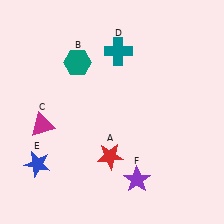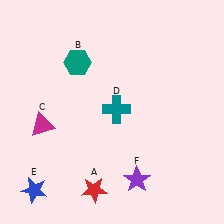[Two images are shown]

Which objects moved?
The objects that moved are: the red star (A), the teal cross (D), the blue star (E).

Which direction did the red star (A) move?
The red star (A) moved down.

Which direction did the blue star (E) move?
The blue star (E) moved down.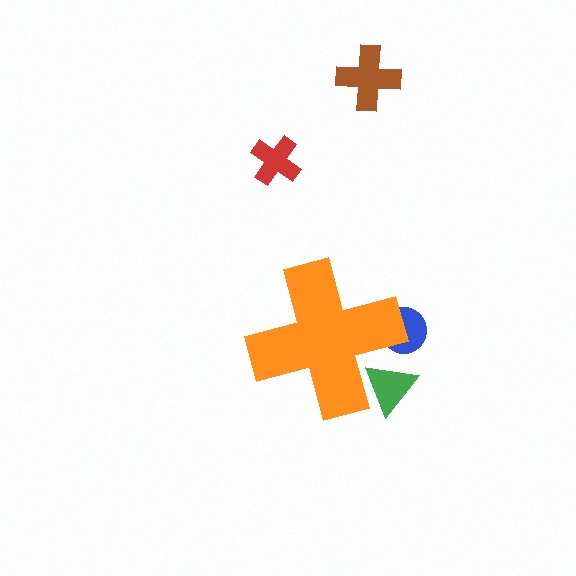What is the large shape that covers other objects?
An orange cross.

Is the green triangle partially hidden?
Yes, the green triangle is partially hidden behind the orange cross.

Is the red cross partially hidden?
No, the red cross is fully visible.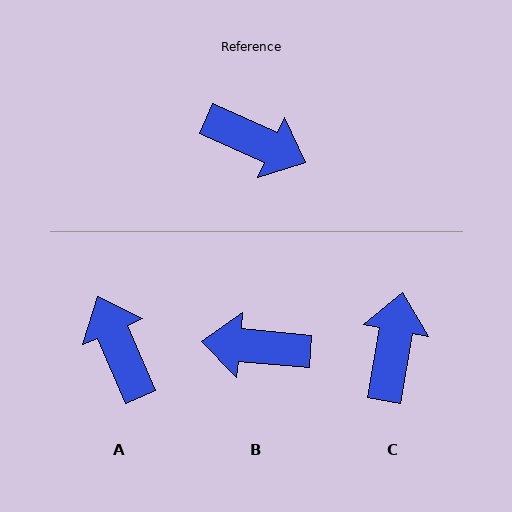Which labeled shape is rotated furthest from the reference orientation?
B, about 161 degrees away.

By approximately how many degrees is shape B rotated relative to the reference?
Approximately 161 degrees clockwise.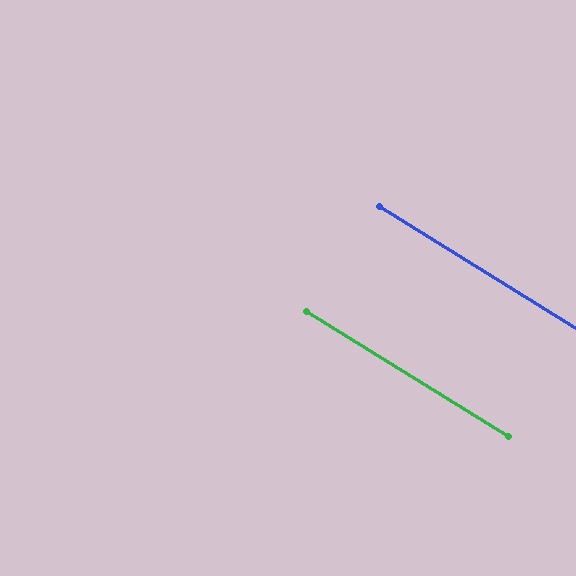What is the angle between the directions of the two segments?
Approximately 0 degrees.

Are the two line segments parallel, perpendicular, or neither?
Parallel — their directions differ by only 0.2°.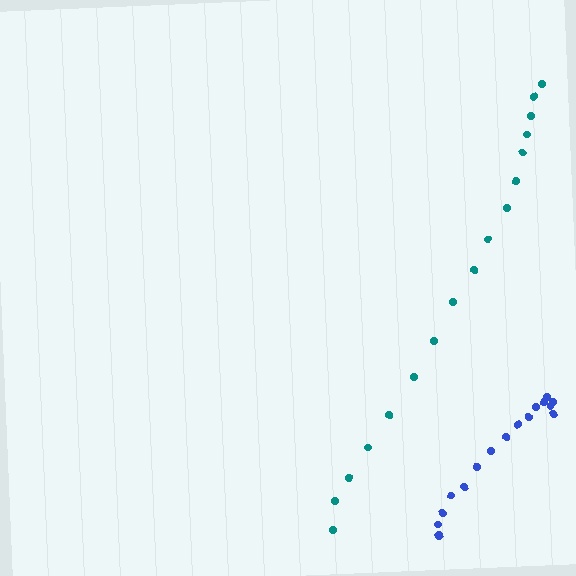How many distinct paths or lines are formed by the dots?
There are 2 distinct paths.